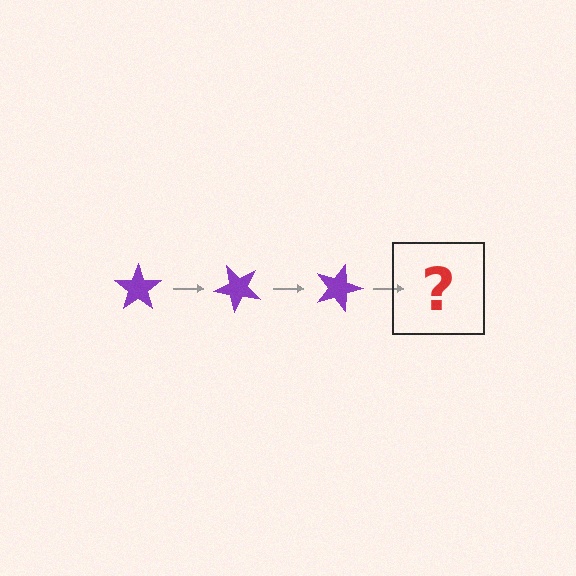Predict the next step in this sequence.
The next step is a purple star rotated 135 degrees.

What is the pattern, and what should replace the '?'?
The pattern is that the star rotates 45 degrees each step. The '?' should be a purple star rotated 135 degrees.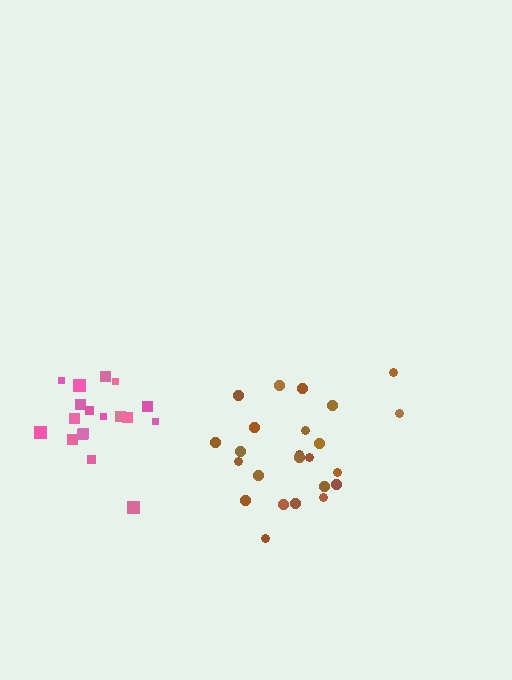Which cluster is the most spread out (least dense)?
Brown.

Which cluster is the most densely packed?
Pink.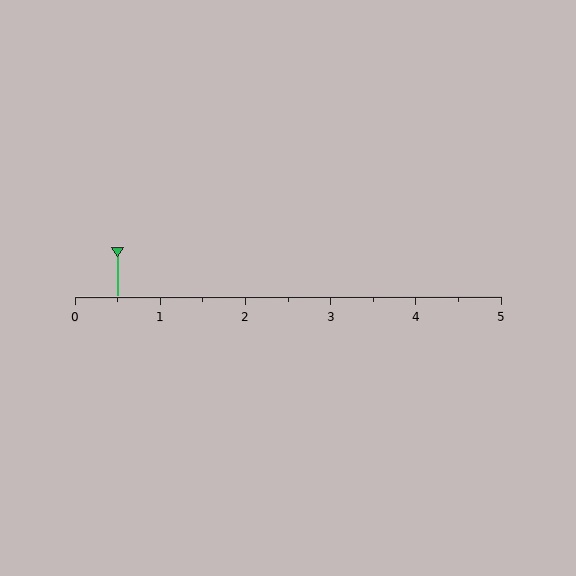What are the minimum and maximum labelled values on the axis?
The axis runs from 0 to 5.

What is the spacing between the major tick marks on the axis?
The major ticks are spaced 1 apart.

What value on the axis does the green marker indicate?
The marker indicates approximately 0.5.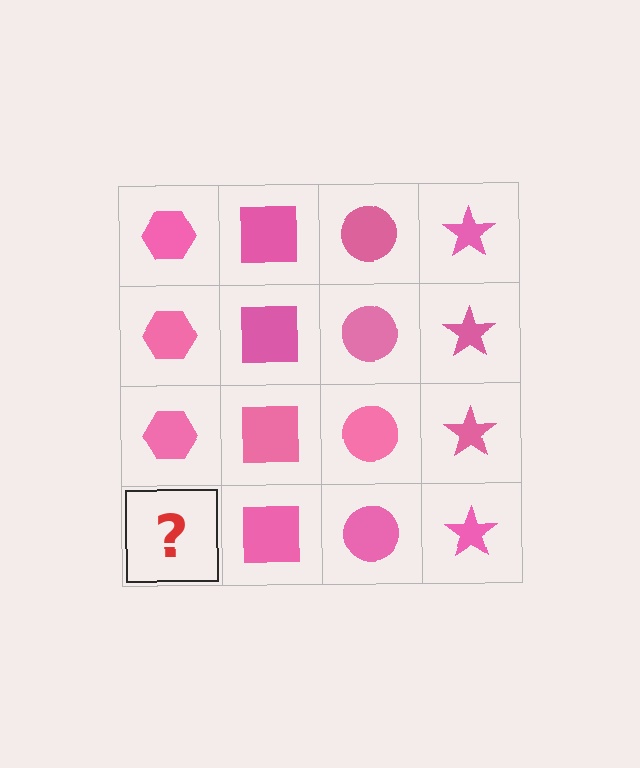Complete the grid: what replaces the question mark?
The question mark should be replaced with a pink hexagon.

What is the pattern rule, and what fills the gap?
The rule is that each column has a consistent shape. The gap should be filled with a pink hexagon.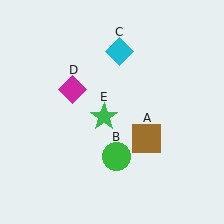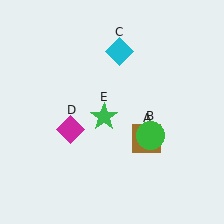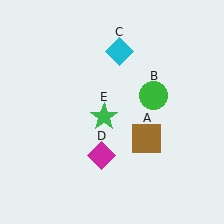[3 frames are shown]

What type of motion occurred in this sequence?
The green circle (object B), magenta diamond (object D) rotated counterclockwise around the center of the scene.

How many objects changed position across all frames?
2 objects changed position: green circle (object B), magenta diamond (object D).